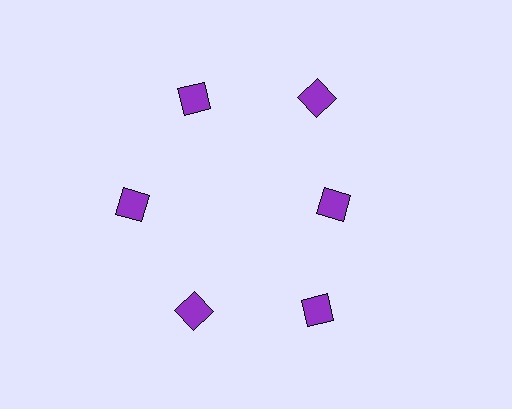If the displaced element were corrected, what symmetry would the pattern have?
It would have 6-fold rotational symmetry — the pattern would map onto itself every 60 degrees.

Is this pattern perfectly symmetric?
No. The 6 purple diamonds are arranged in a ring, but one element near the 3 o'clock position is pulled inward toward the center, breaking the 6-fold rotational symmetry.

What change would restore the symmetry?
The symmetry would be restored by moving it outward, back onto the ring so that all 6 diamonds sit at equal angles and equal distance from the center.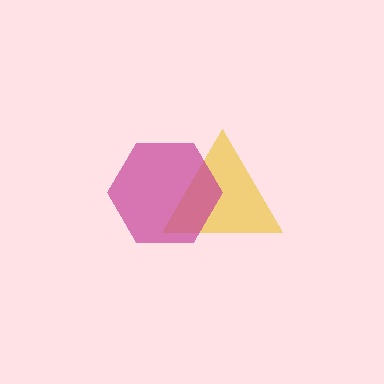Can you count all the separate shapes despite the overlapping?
Yes, there are 2 separate shapes.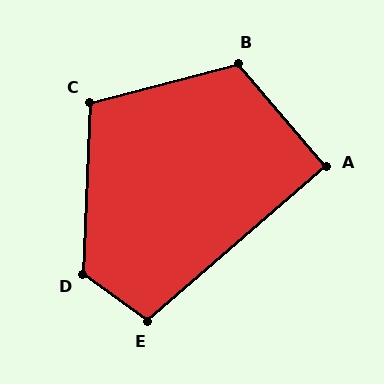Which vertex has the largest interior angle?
D, at approximately 124 degrees.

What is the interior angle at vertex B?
Approximately 116 degrees (obtuse).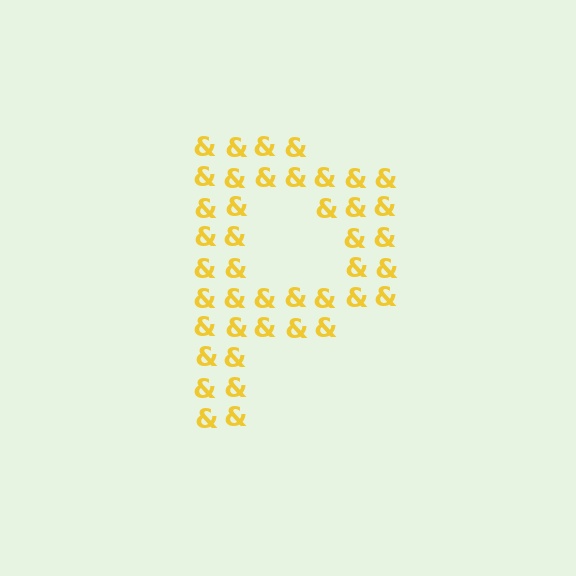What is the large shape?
The large shape is the letter P.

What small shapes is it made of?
It is made of small ampersands.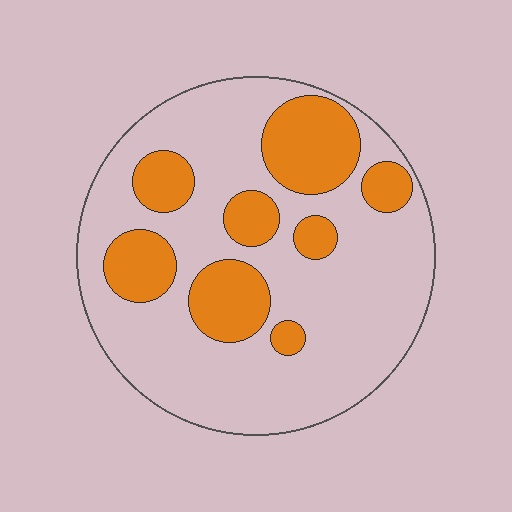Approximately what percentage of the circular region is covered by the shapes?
Approximately 30%.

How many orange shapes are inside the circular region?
8.